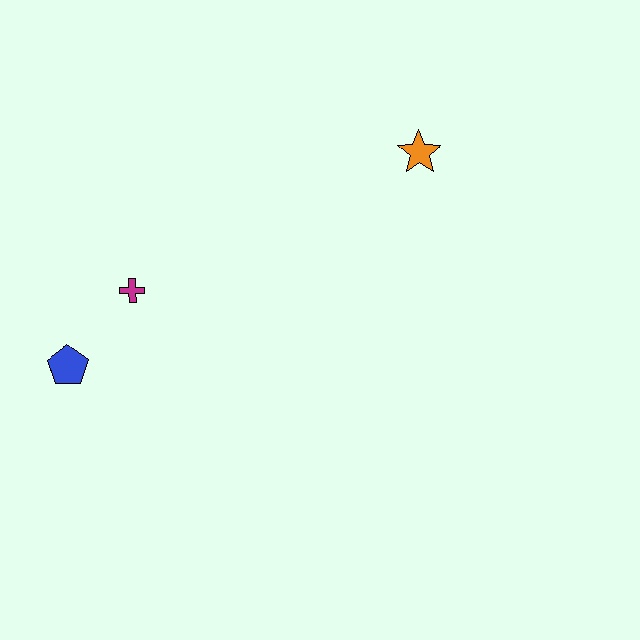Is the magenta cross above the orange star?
No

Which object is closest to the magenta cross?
The blue pentagon is closest to the magenta cross.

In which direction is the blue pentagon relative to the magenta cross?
The blue pentagon is below the magenta cross.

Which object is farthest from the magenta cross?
The orange star is farthest from the magenta cross.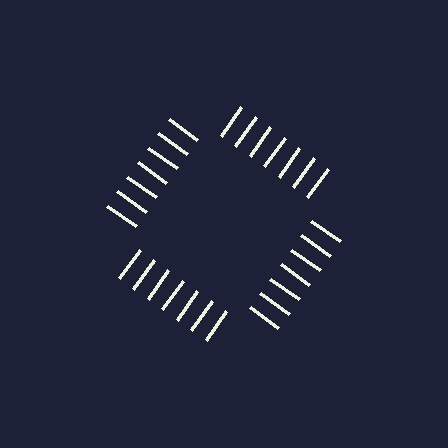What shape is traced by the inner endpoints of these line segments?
An illusory square — the line segments terminate on its edges but no continuous stroke is drawn.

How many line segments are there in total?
28 — 7 along each of the 4 edges.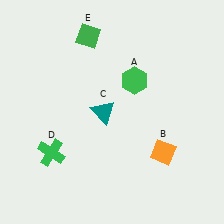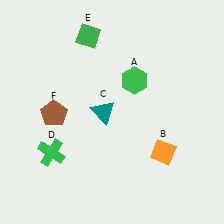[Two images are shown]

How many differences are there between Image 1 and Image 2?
There is 1 difference between the two images.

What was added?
A brown pentagon (F) was added in Image 2.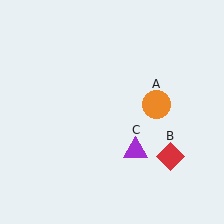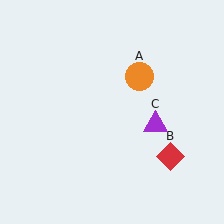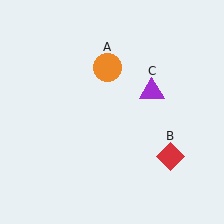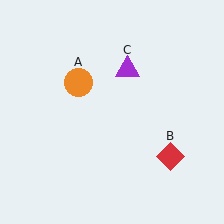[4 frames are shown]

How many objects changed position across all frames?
2 objects changed position: orange circle (object A), purple triangle (object C).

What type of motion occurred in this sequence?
The orange circle (object A), purple triangle (object C) rotated counterclockwise around the center of the scene.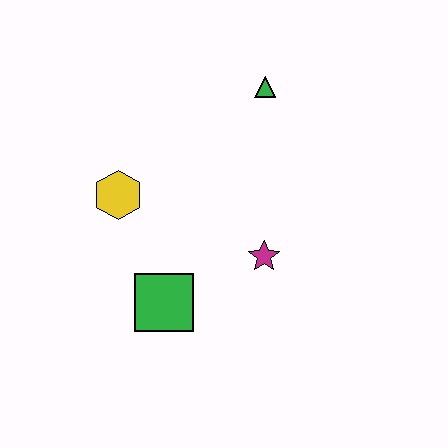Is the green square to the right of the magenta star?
No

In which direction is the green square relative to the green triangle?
The green square is below the green triangle.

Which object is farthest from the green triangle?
The green square is farthest from the green triangle.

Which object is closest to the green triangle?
The magenta star is closest to the green triangle.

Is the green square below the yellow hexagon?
Yes